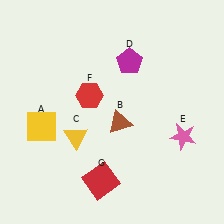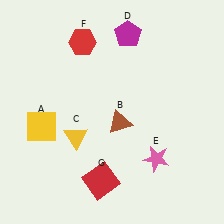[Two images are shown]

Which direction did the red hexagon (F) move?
The red hexagon (F) moved up.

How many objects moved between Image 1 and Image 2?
3 objects moved between the two images.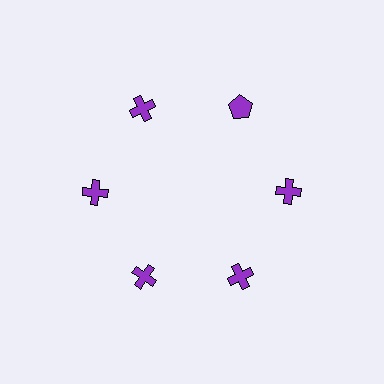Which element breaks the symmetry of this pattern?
The purple pentagon at roughly the 1 o'clock position breaks the symmetry. All other shapes are purple crosses.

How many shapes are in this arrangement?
There are 6 shapes arranged in a ring pattern.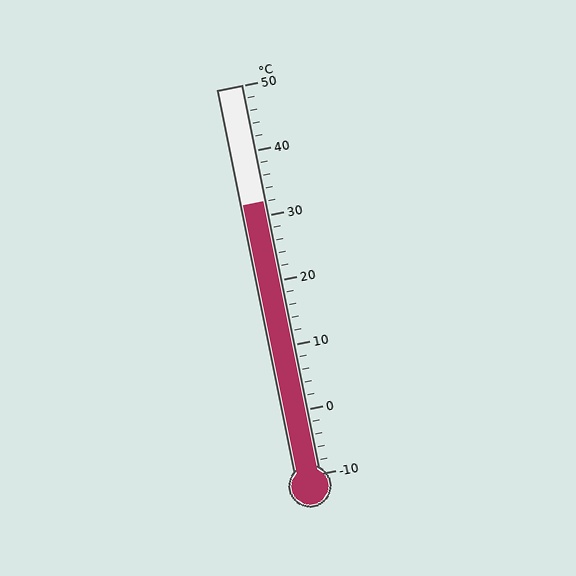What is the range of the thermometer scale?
The thermometer scale ranges from -10°C to 50°C.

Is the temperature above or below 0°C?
The temperature is above 0°C.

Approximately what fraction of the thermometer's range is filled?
The thermometer is filled to approximately 70% of its range.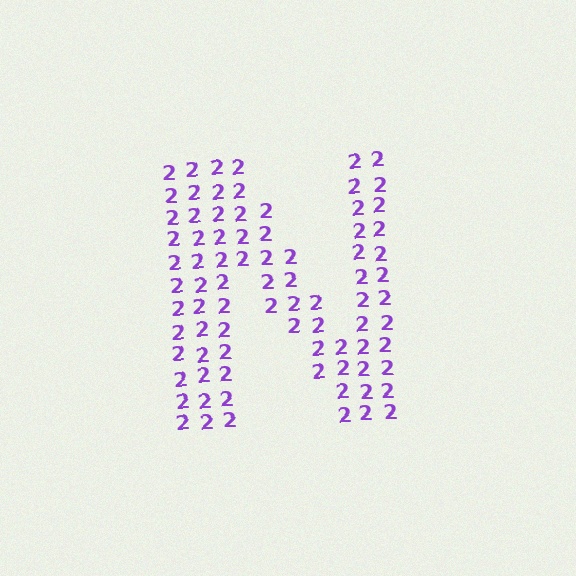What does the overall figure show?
The overall figure shows the letter N.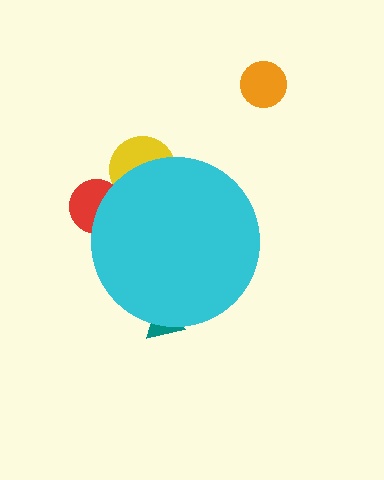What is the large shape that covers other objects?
A cyan circle.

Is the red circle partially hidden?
Yes, the red circle is partially hidden behind the cyan circle.